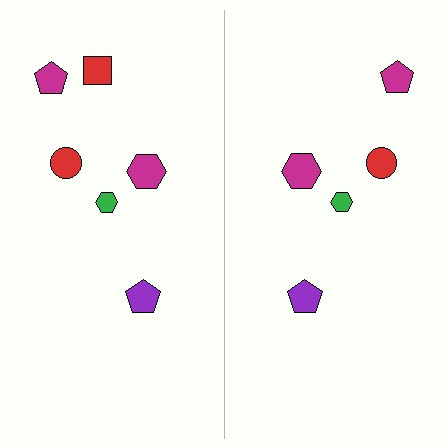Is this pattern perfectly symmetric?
No, the pattern is not perfectly symmetric. A red square is missing from the right side.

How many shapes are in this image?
There are 11 shapes in this image.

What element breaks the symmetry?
A red square is missing from the right side.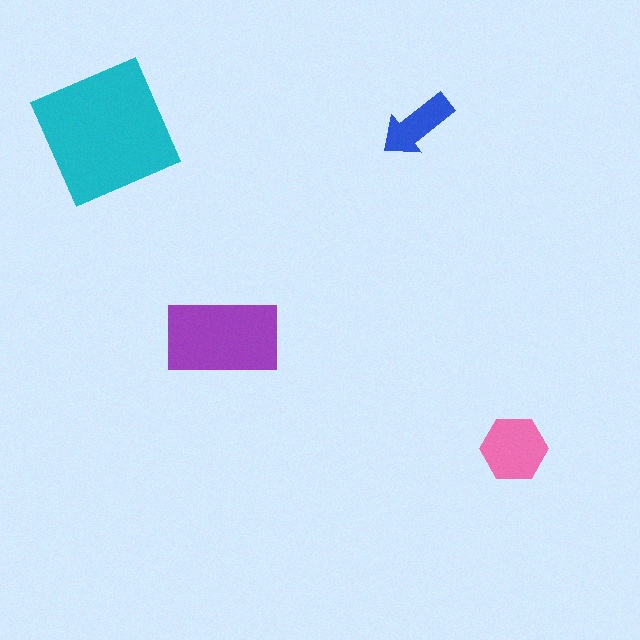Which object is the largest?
The cyan square.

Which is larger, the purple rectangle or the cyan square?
The cyan square.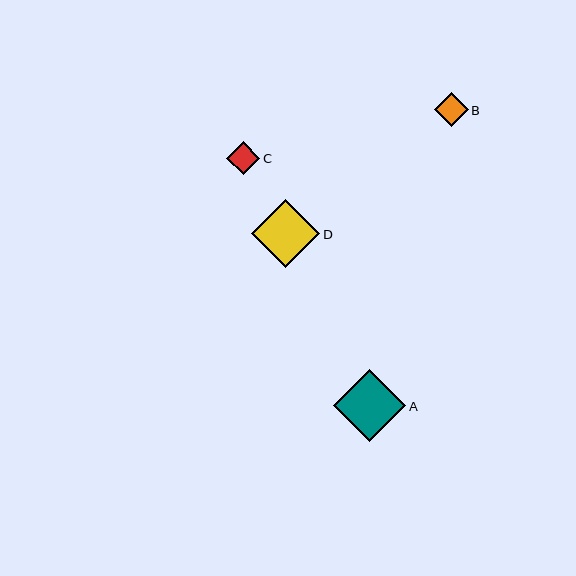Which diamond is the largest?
Diamond A is the largest with a size of approximately 72 pixels.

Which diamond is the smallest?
Diamond C is the smallest with a size of approximately 33 pixels.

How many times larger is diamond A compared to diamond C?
Diamond A is approximately 2.2 times the size of diamond C.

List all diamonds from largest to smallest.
From largest to smallest: A, D, B, C.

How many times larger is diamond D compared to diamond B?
Diamond D is approximately 2.0 times the size of diamond B.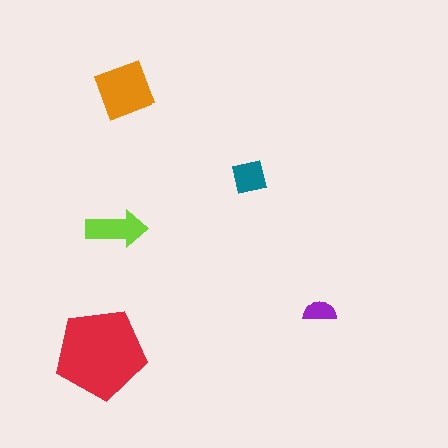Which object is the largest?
The red pentagon.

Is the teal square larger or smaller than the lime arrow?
Smaller.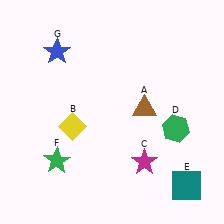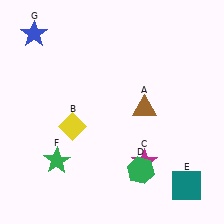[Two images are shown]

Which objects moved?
The objects that moved are: the green hexagon (D), the blue star (G).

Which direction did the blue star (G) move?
The blue star (G) moved left.